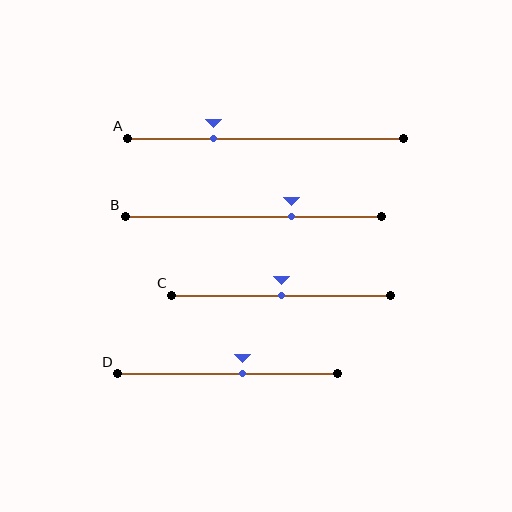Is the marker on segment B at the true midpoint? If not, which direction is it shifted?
No, the marker on segment B is shifted to the right by about 15% of the segment length.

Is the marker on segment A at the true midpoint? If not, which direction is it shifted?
No, the marker on segment A is shifted to the left by about 19% of the segment length.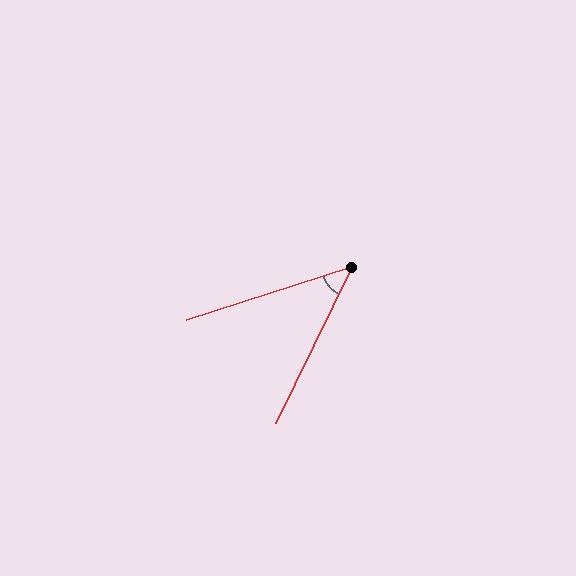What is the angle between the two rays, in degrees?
Approximately 46 degrees.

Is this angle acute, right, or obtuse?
It is acute.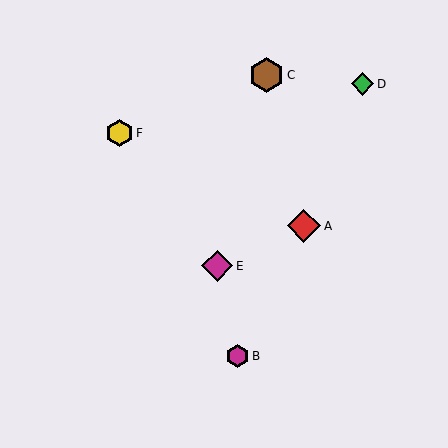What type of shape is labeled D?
Shape D is a green diamond.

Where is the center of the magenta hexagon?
The center of the magenta hexagon is at (237, 356).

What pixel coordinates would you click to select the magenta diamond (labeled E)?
Click at (217, 266) to select the magenta diamond E.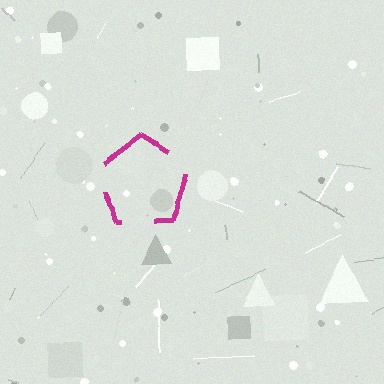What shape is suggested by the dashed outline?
The dashed outline suggests a pentagon.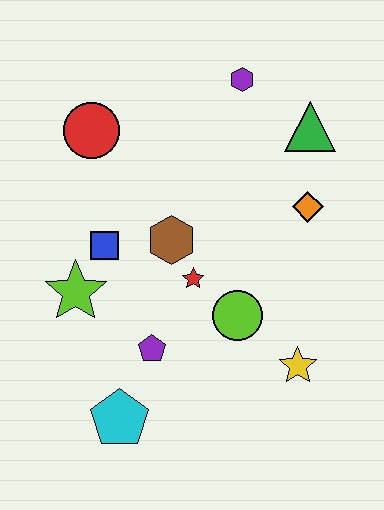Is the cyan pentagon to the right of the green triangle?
No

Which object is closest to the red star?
The brown hexagon is closest to the red star.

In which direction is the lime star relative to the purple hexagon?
The lime star is below the purple hexagon.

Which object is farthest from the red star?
The purple hexagon is farthest from the red star.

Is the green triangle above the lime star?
Yes